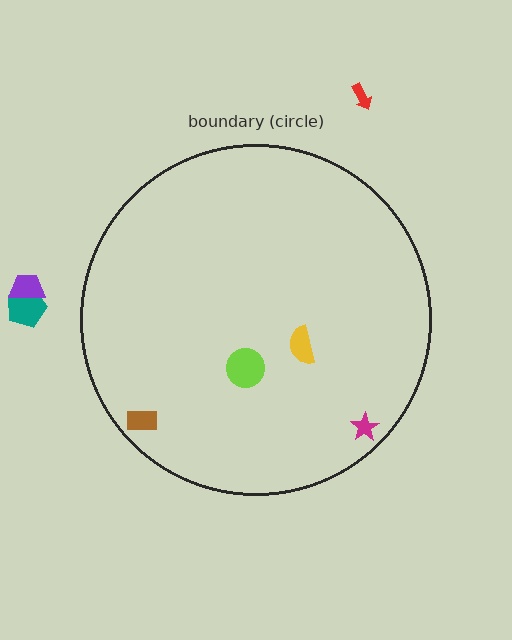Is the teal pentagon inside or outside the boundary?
Outside.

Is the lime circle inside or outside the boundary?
Inside.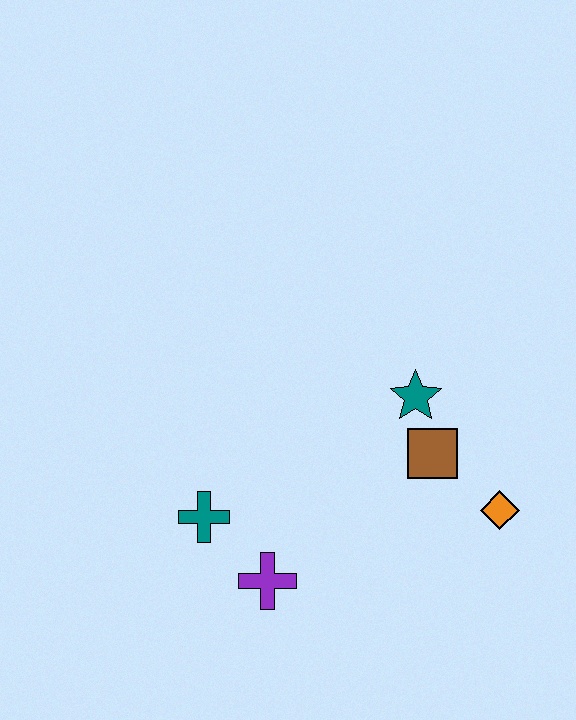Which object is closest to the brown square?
The teal star is closest to the brown square.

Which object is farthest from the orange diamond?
The teal cross is farthest from the orange diamond.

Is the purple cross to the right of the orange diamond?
No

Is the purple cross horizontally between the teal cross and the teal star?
Yes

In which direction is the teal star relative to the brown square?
The teal star is above the brown square.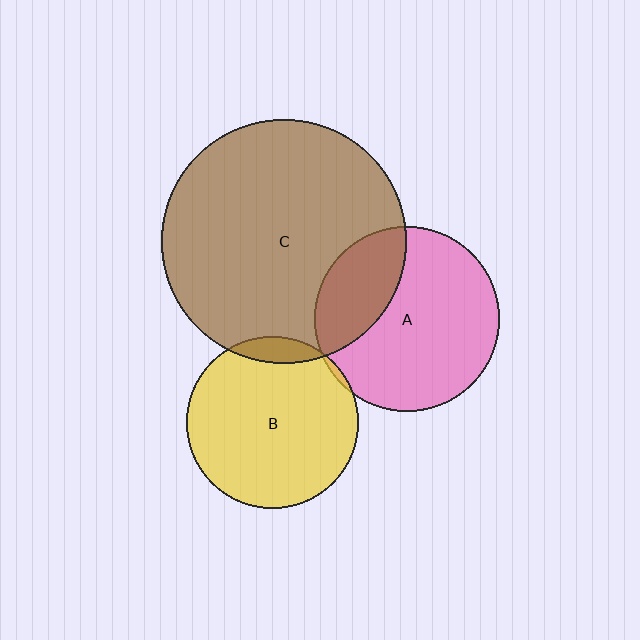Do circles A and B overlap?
Yes.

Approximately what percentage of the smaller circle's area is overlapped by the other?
Approximately 5%.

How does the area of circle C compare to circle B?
Approximately 2.0 times.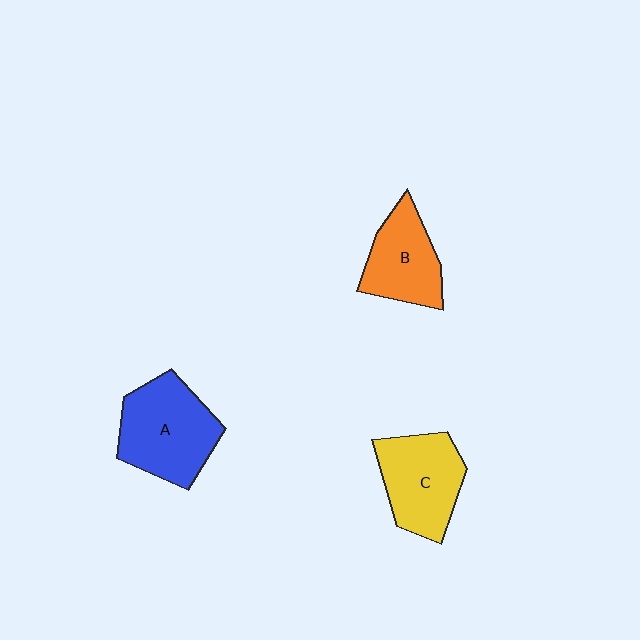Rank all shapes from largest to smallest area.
From largest to smallest: A (blue), C (yellow), B (orange).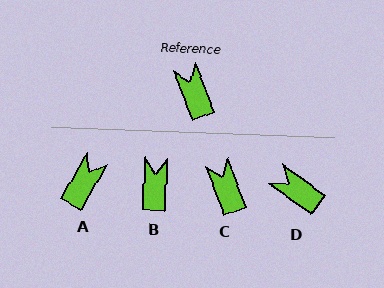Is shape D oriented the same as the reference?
No, it is off by about 33 degrees.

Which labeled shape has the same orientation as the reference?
C.